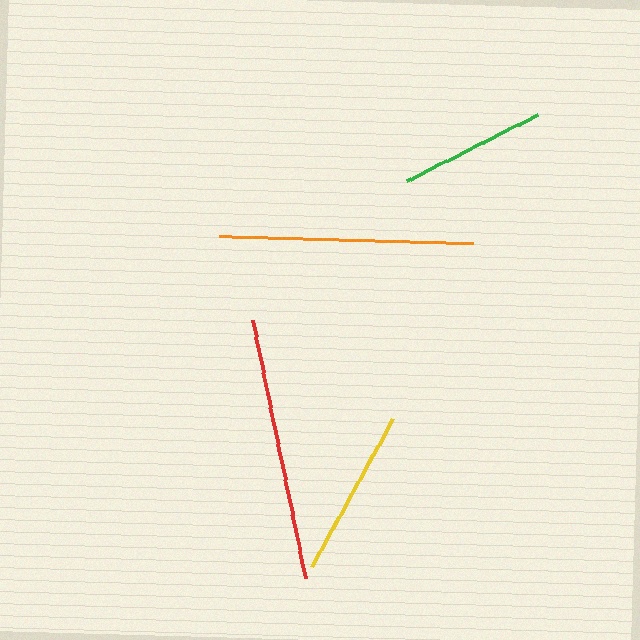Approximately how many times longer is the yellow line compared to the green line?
The yellow line is approximately 1.2 times the length of the green line.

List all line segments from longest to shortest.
From longest to shortest: red, orange, yellow, green.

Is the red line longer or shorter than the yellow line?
The red line is longer than the yellow line.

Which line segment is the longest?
The red line is the longest at approximately 263 pixels.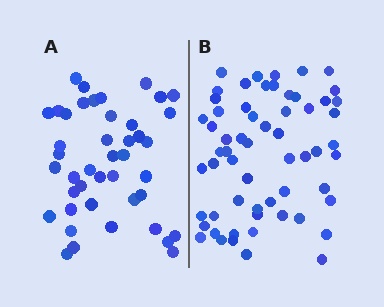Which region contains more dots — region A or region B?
Region B (the right region) has more dots.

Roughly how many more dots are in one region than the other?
Region B has approximately 15 more dots than region A.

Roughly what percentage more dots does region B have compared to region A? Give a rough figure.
About 40% more.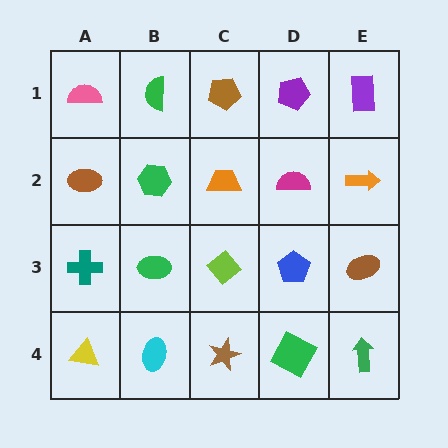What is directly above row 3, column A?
A brown ellipse.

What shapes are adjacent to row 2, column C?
A brown pentagon (row 1, column C), a lime diamond (row 3, column C), a green hexagon (row 2, column B), a magenta semicircle (row 2, column D).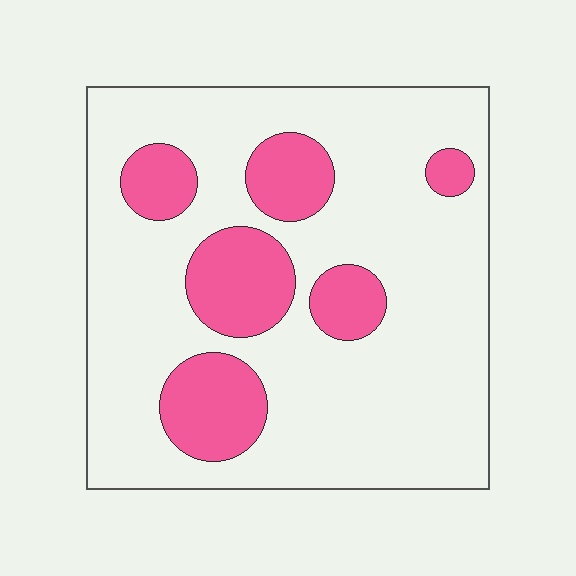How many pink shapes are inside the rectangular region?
6.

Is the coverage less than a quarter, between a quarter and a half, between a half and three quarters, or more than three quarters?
Less than a quarter.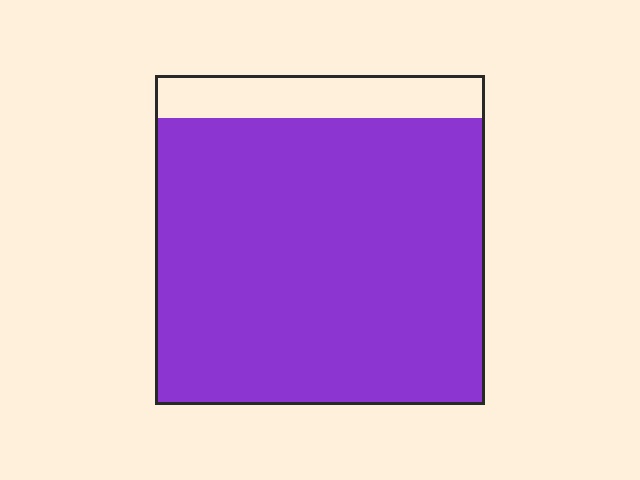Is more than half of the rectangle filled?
Yes.